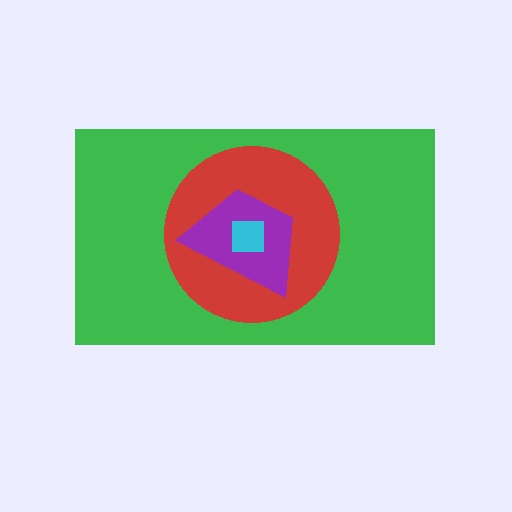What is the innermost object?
The cyan square.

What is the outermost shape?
The green rectangle.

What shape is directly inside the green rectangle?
The red circle.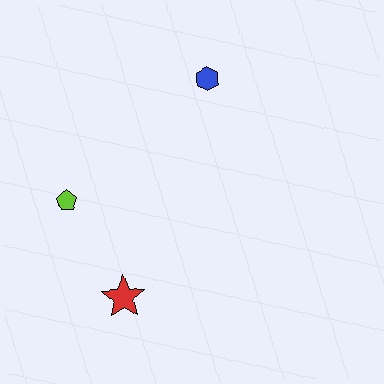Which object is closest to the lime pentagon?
The red star is closest to the lime pentagon.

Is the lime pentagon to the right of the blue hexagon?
No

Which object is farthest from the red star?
The blue hexagon is farthest from the red star.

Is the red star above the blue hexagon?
No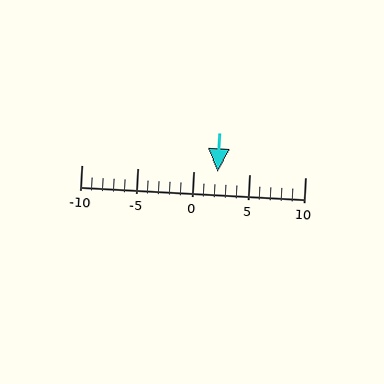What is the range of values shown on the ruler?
The ruler shows values from -10 to 10.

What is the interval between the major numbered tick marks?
The major tick marks are spaced 5 units apart.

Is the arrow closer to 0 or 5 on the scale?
The arrow is closer to 0.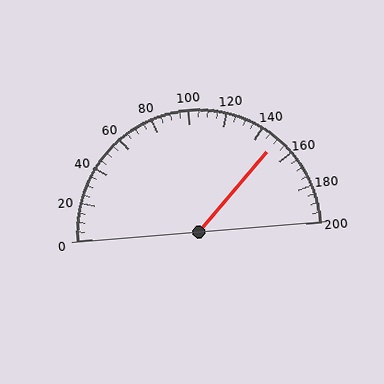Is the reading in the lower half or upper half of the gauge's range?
The reading is in the upper half of the range (0 to 200).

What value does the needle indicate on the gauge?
The needle indicates approximately 150.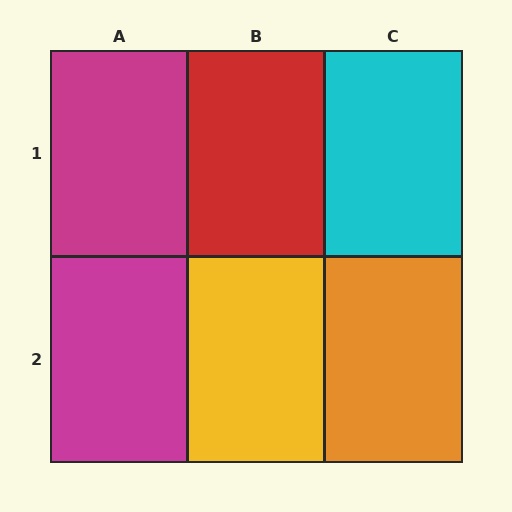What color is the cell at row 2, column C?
Orange.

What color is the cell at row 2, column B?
Yellow.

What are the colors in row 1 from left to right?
Magenta, red, cyan.